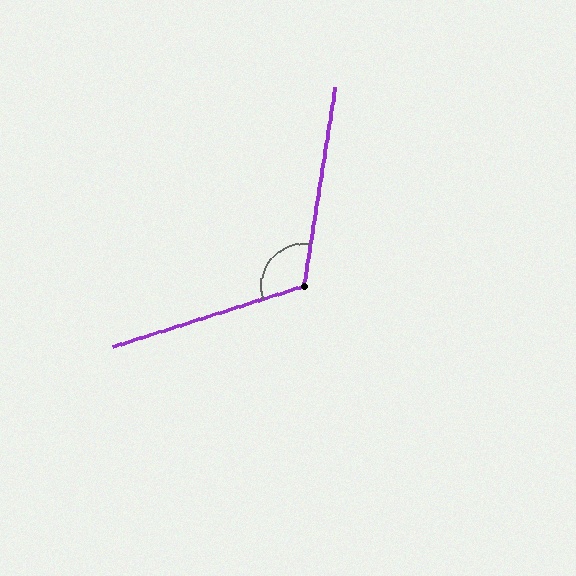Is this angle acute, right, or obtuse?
It is obtuse.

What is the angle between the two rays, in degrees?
Approximately 117 degrees.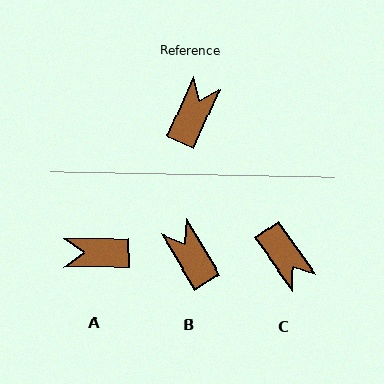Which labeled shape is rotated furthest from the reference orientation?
C, about 120 degrees away.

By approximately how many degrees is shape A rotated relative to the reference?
Approximately 115 degrees counter-clockwise.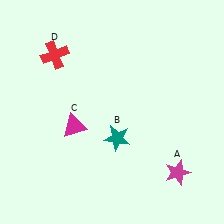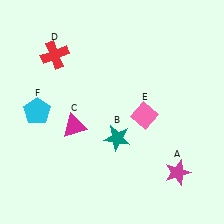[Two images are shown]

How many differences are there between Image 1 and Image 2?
There are 2 differences between the two images.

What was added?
A pink diamond (E), a cyan pentagon (F) were added in Image 2.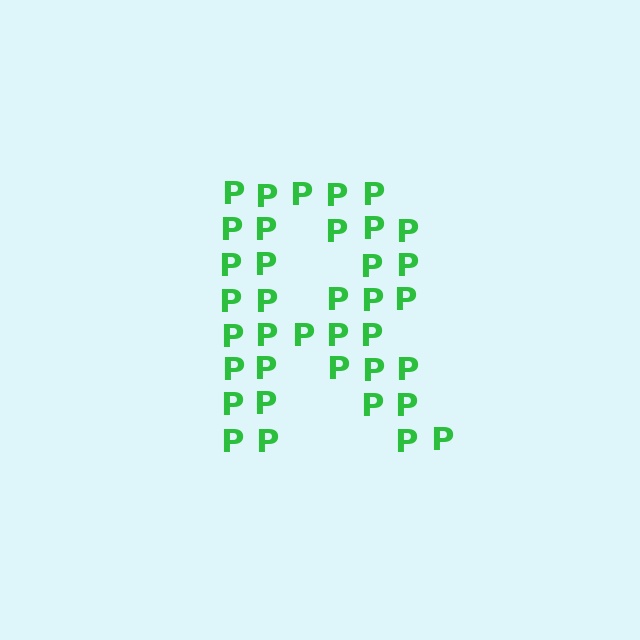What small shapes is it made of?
It is made of small letter P's.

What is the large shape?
The large shape is the letter R.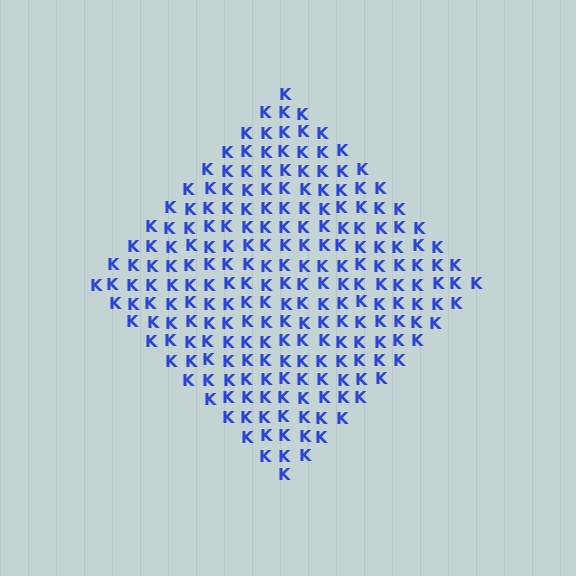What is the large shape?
The large shape is a diamond.